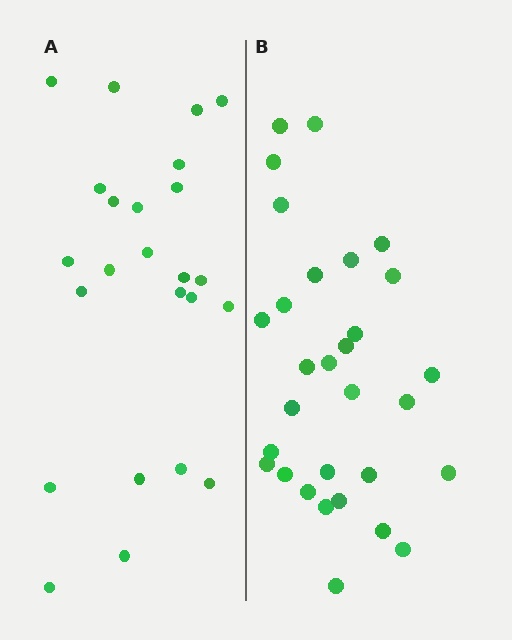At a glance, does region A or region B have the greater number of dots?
Region B (the right region) has more dots.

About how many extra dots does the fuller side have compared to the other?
Region B has about 6 more dots than region A.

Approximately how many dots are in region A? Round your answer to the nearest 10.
About 20 dots. (The exact count is 24, which rounds to 20.)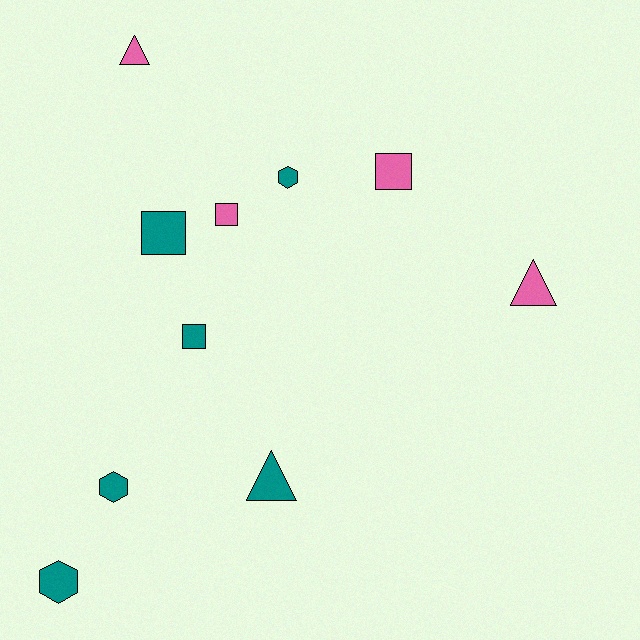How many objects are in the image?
There are 10 objects.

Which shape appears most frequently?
Square, with 4 objects.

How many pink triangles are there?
There are 2 pink triangles.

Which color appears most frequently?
Teal, with 6 objects.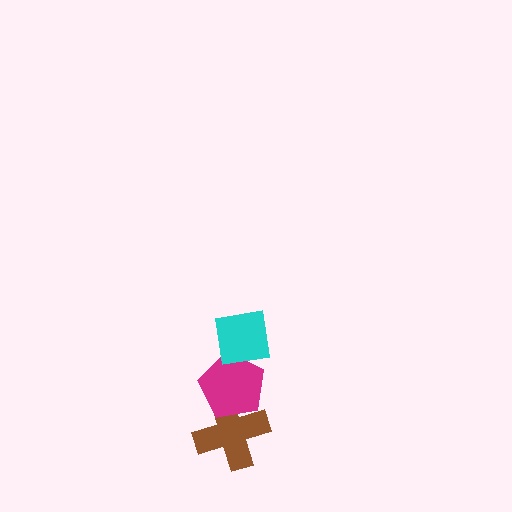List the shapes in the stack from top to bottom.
From top to bottom: the cyan square, the magenta pentagon, the brown cross.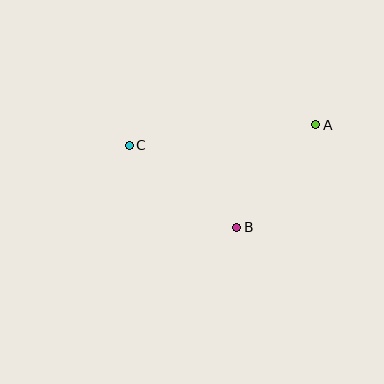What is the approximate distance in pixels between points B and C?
The distance between B and C is approximately 135 pixels.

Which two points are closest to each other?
Points A and B are closest to each other.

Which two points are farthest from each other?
Points A and C are farthest from each other.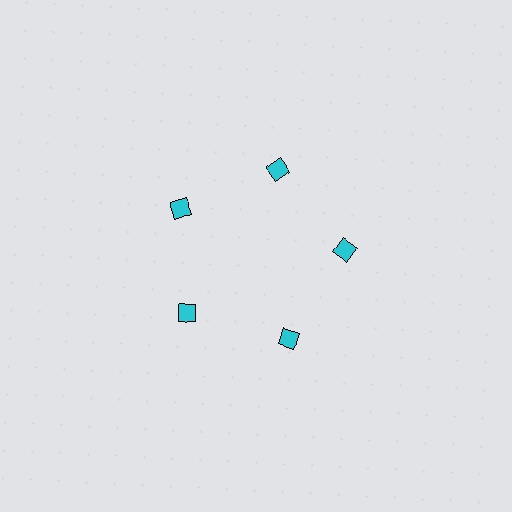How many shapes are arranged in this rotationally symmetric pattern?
There are 5 shapes, arranged in 5 groups of 1.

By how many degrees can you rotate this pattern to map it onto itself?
The pattern maps onto itself every 72 degrees of rotation.